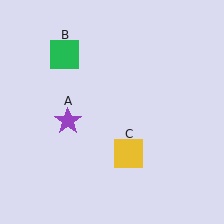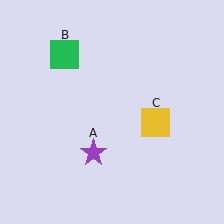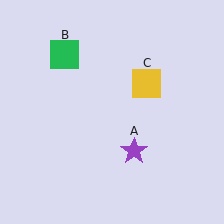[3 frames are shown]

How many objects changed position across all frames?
2 objects changed position: purple star (object A), yellow square (object C).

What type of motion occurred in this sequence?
The purple star (object A), yellow square (object C) rotated counterclockwise around the center of the scene.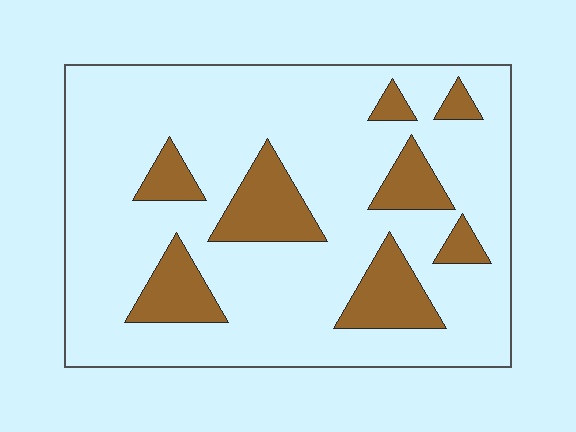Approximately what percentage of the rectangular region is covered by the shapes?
Approximately 20%.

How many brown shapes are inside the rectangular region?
8.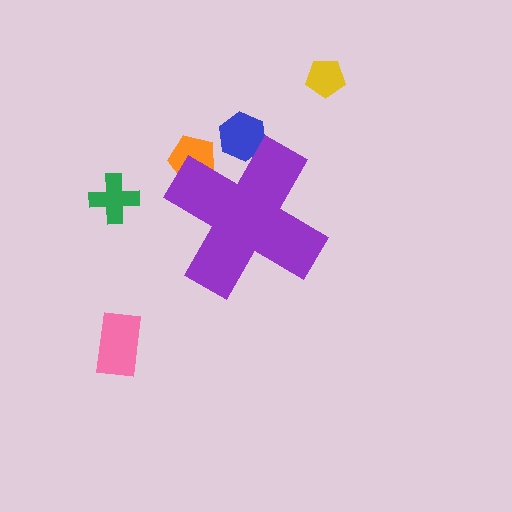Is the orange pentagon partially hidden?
Yes, the orange pentagon is partially hidden behind the purple cross.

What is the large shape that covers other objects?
A purple cross.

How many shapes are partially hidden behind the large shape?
2 shapes are partially hidden.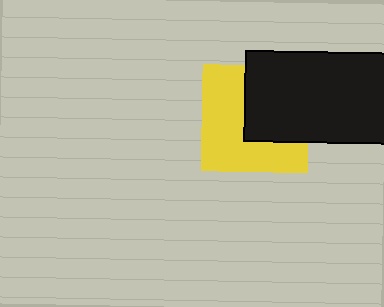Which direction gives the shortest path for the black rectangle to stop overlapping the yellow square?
Moving toward the upper-right gives the shortest separation.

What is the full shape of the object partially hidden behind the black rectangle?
The partially hidden object is a yellow square.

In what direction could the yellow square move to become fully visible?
The yellow square could move toward the lower-left. That would shift it out from behind the black rectangle entirely.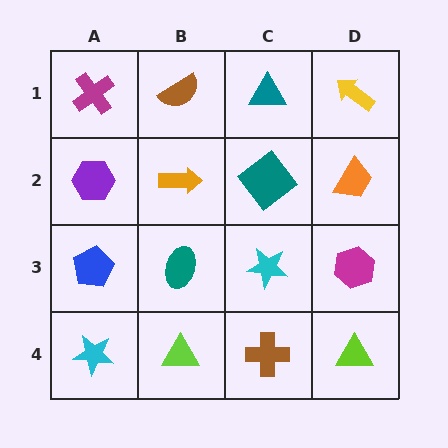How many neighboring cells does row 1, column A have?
2.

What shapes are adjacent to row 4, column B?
A teal ellipse (row 3, column B), a cyan star (row 4, column A), a brown cross (row 4, column C).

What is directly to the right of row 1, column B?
A teal triangle.